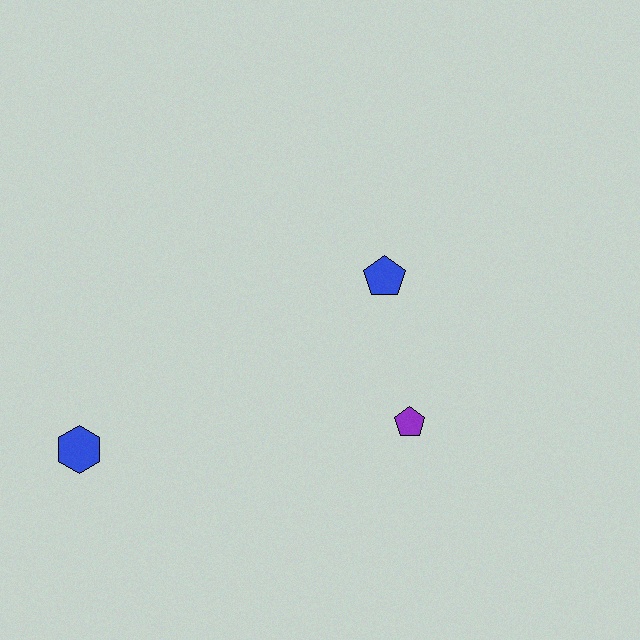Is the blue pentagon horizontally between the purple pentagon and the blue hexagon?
Yes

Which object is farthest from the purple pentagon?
The blue hexagon is farthest from the purple pentagon.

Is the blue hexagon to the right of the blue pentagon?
No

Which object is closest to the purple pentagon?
The blue pentagon is closest to the purple pentagon.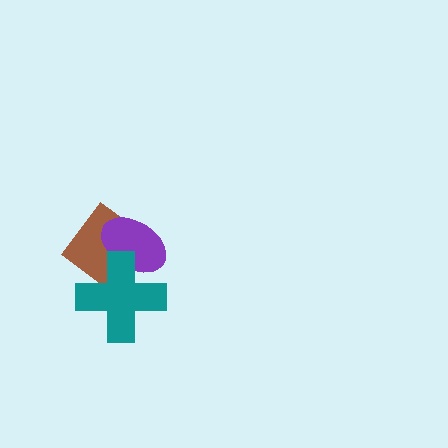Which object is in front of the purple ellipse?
The teal cross is in front of the purple ellipse.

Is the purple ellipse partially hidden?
Yes, it is partially covered by another shape.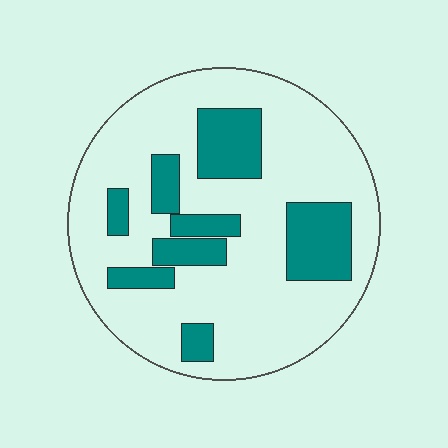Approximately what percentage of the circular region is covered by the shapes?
Approximately 25%.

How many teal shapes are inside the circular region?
8.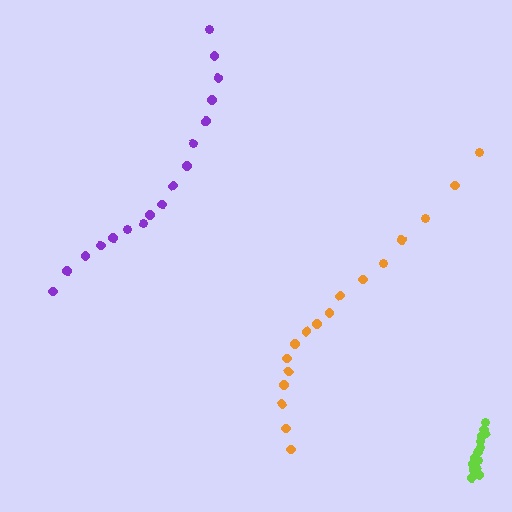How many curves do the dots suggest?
There are 3 distinct paths.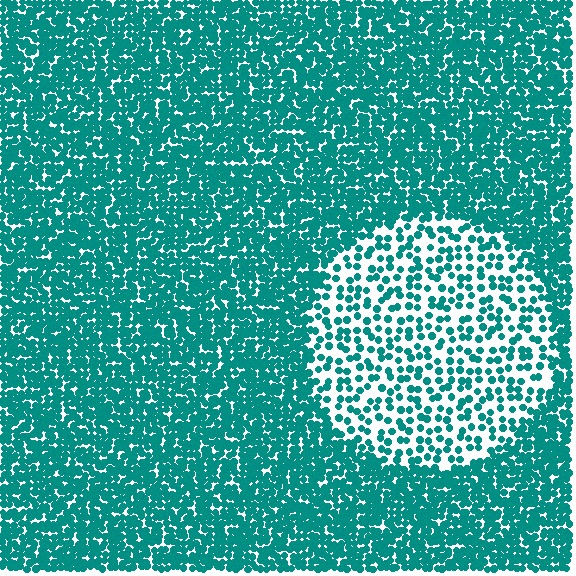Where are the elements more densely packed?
The elements are more densely packed outside the circle boundary.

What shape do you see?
I see a circle.